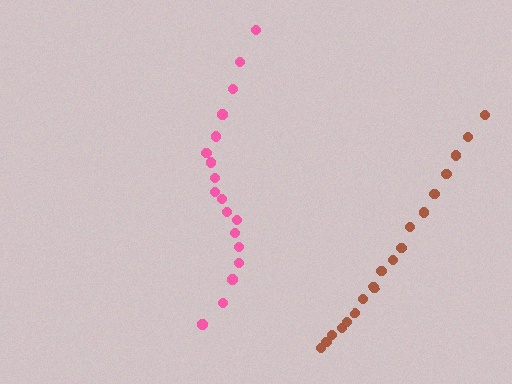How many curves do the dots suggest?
There are 2 distinct paths.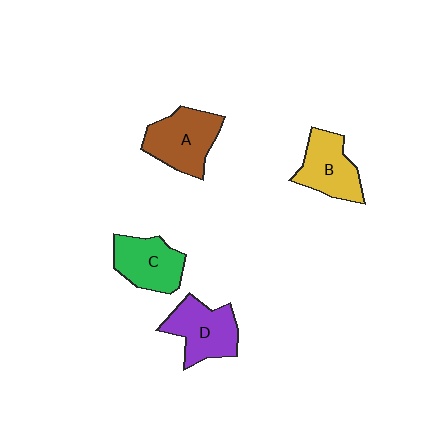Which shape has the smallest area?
Shape C (green).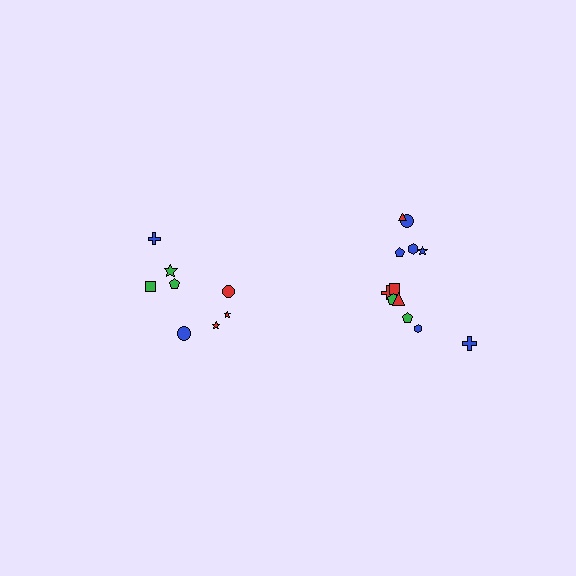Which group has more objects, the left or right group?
The right group.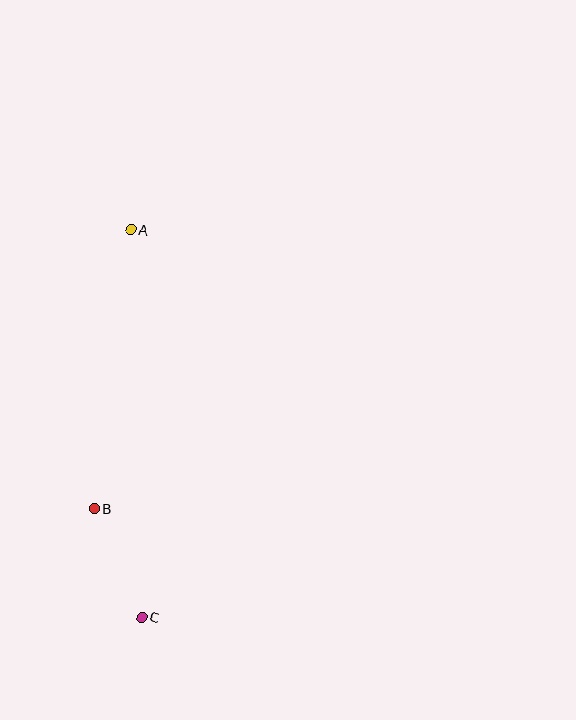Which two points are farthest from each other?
Points A and C are farthest from each other.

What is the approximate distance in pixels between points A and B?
The distance between A and B is approximately 281 pixels.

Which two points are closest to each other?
Points B and C are closest to each other.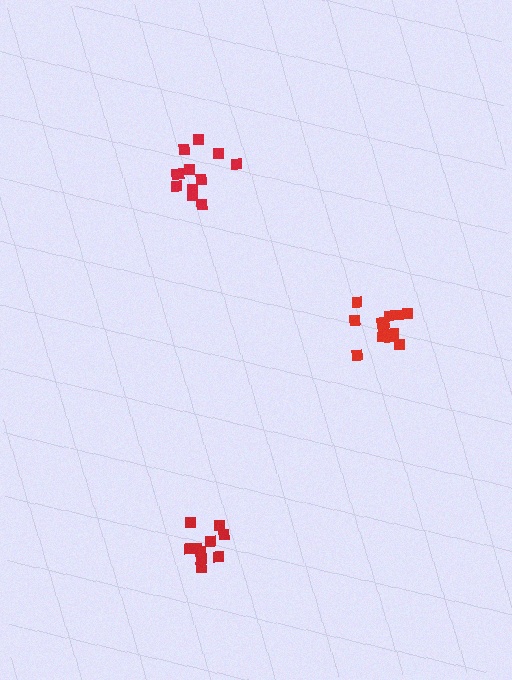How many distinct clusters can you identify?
There are 3 distinct clusters.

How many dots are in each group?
Group 1: 12 dots, Group 2: 14 dots, Group 3: 10 dots (36 total).